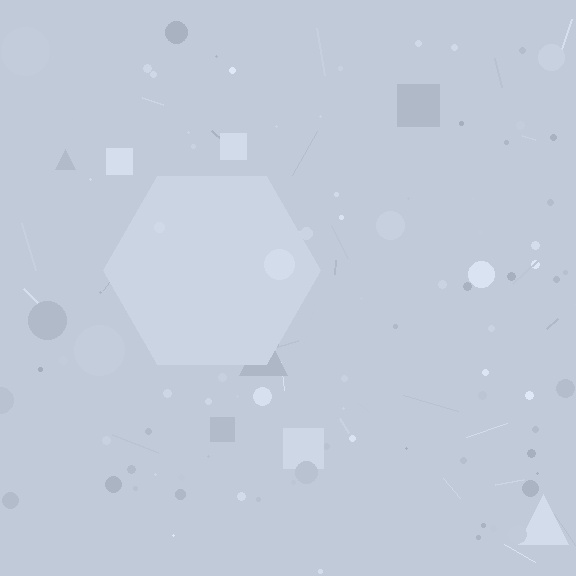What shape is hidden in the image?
A hexagon is hidden in the image.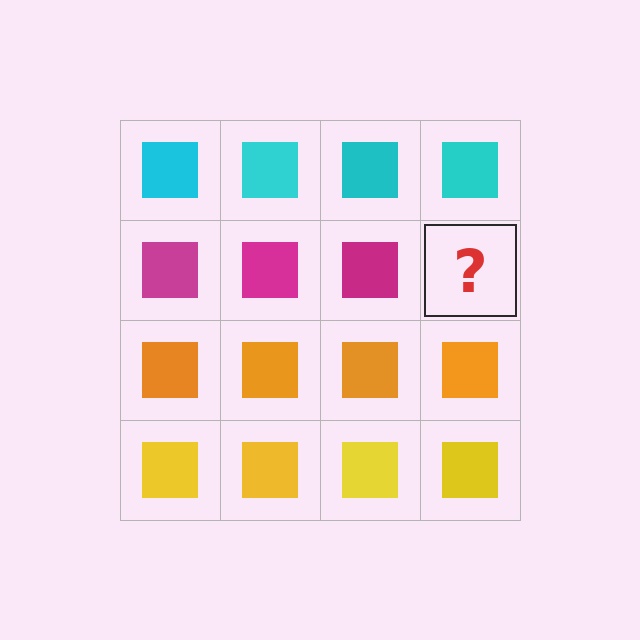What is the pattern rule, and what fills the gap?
The rule is that each row has a consistent color. The gap should be filled with a magenta square.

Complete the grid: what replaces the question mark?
The question mark should be replaced with a magenta square.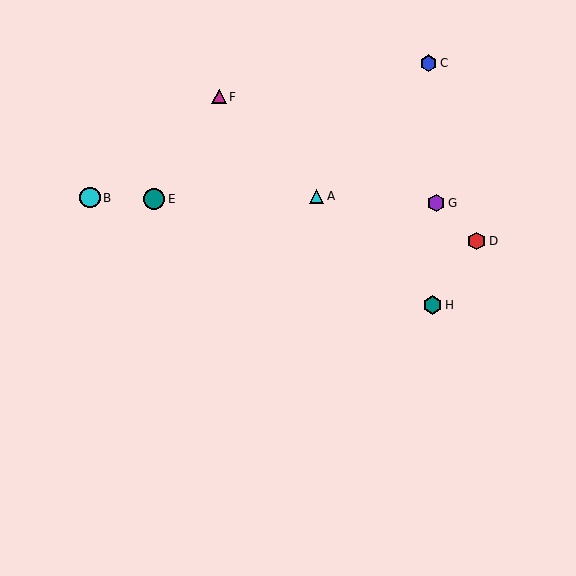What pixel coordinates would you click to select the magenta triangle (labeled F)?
Click at (219, 97) to select the magenta triangle F.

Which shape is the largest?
The teal circle (labeled E) is the largest.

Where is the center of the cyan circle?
The center of the cyan circle is at (90, 198).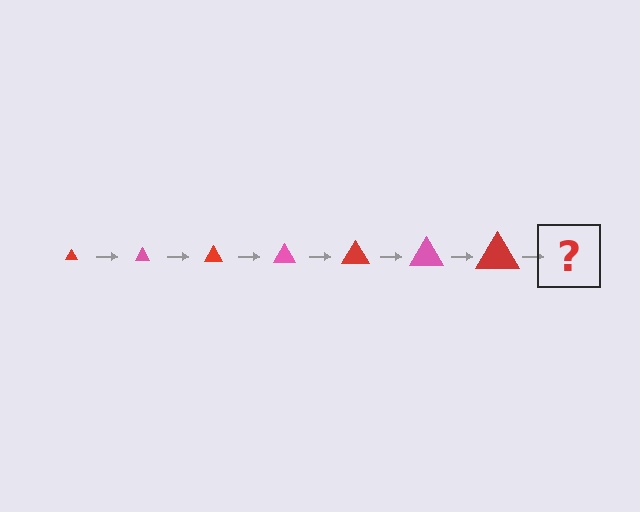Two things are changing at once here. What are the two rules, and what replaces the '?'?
The two rules are that the triangle grows larger each step and the color cycles through red and pink. The '?' should be a pink triangle, larger than the previous one.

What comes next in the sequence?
The next element should be a pink triangle, larger than the previous one.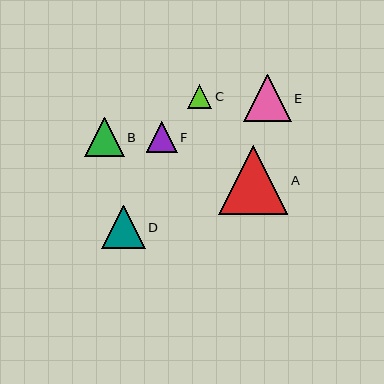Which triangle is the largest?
Triangle A is the largest with a size of approximately 69 pixels.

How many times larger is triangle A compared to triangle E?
Triangle A is approximately 1.5 times the size of triangle E.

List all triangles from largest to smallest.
From largest to smallest: A, E, D, B, F, C.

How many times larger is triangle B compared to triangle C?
Triangle B is approximately 1.7 times the size of triangle C.